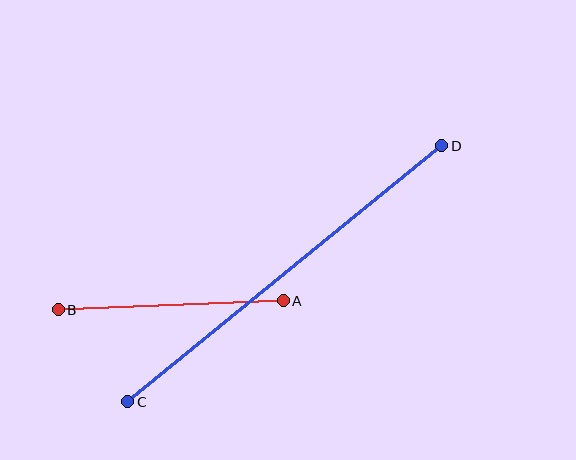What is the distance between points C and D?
The distance is approximately 406 pixels.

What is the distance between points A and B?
The distance is approximately 225 pixels.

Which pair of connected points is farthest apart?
Points C and D are farthest apart.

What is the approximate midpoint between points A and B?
The midpoint is at approximately (171, 305) pixels.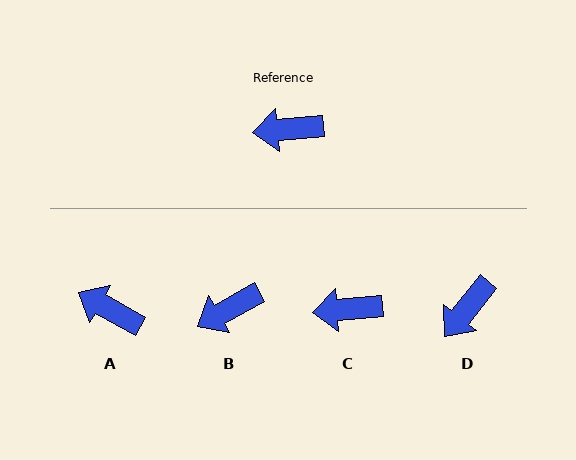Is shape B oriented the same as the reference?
No, it is off by about 24 degrees.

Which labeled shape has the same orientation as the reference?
C.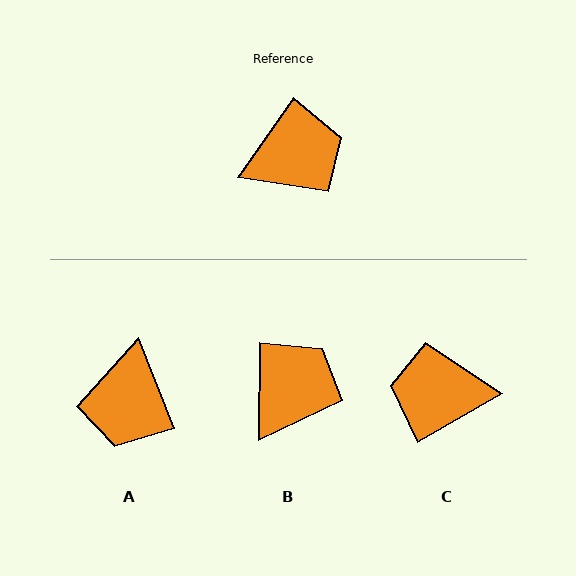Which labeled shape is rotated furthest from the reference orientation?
C, about 155 degrees away.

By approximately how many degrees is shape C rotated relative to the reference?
Approximately 155 degrees counter-clockwise.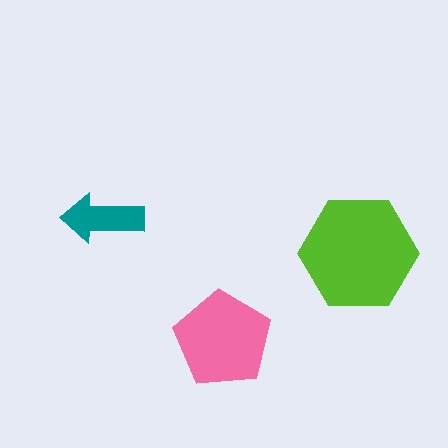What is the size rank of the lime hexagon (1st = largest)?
1st.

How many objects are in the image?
There are 3 objects in the image.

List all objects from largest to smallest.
The lime hexagon, the pink pentagon, the teal arrow.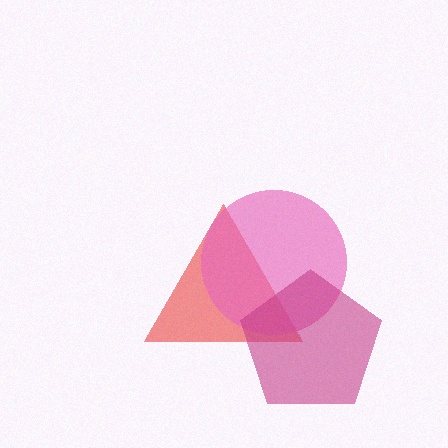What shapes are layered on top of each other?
The layered shapes are: a red triangle, a pink circle, a magenta pentagon.